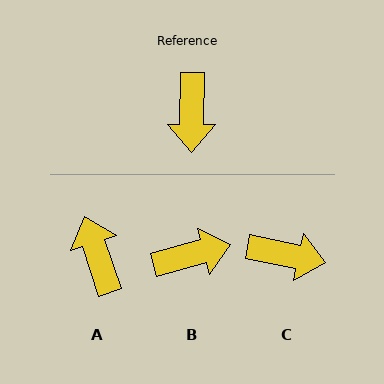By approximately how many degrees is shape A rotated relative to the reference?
Approximately 161 degrees clockwise.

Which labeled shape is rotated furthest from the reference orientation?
A, about 161 degrees away.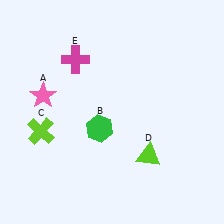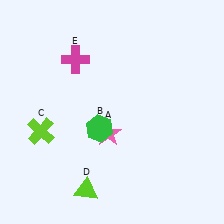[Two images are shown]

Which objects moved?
The objects that moved are: the pink star (A), the lime triangle (D).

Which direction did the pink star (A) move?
The pink star (A) moved right.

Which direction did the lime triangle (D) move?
The lime triangle (D) moved left.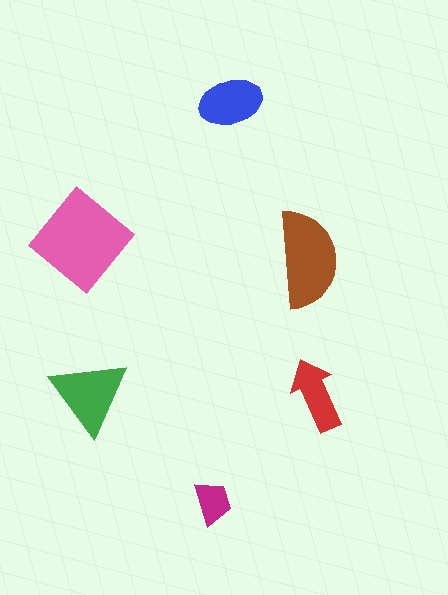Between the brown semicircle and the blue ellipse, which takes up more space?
The brown semicircle.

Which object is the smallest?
The magenta trapezoid.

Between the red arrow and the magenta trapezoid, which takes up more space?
The red arrow.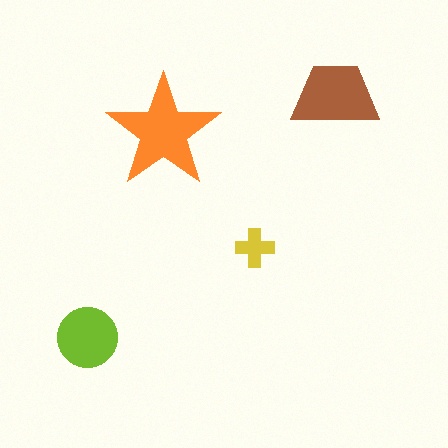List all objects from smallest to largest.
The yellow cross, the lime circle, the brown trapezoid, the orange star.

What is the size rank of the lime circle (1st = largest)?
3rd.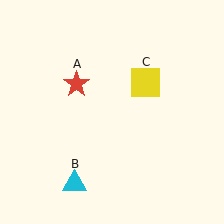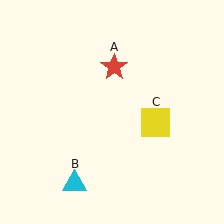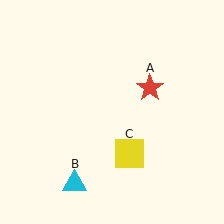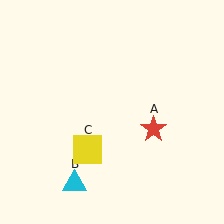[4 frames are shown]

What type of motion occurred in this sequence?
The red star (object A), yellow square (object C) rotated clockwise around the center of the scene.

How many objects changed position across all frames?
2 objects changed position: red star (object A), yellow square (object C).